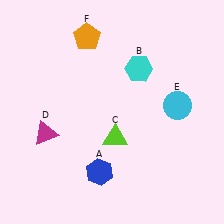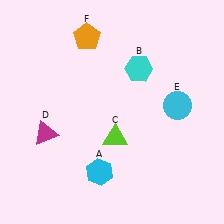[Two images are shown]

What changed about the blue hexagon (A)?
In Image 1, A is blue. In Image 2, it changed to cyan.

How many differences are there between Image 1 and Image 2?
There is 1 difference between the two images.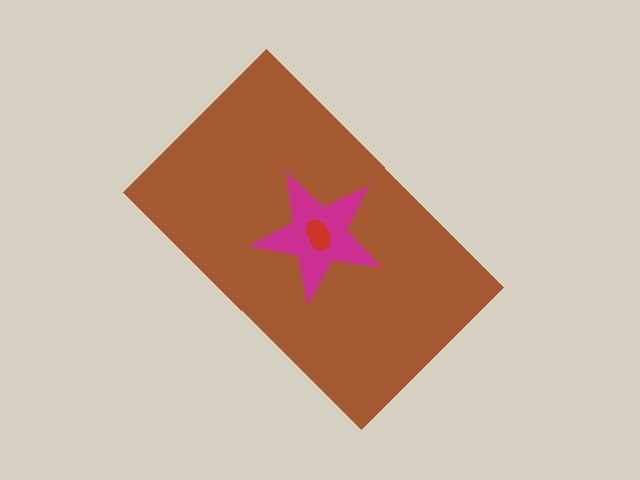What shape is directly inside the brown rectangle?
The magenta star.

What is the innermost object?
The red ellipse.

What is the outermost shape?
The brown rectangle.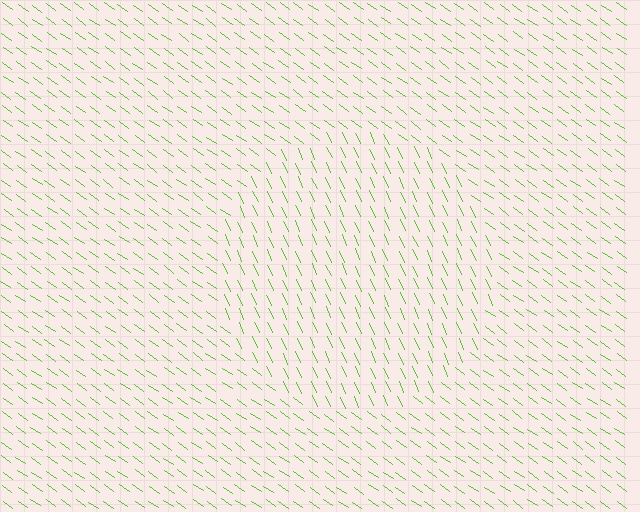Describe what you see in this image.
The image is filled with small lime line segments. A circle region in the image has lines oriented differently from the surrounding lines, creating a visible texture boundary.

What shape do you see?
I see a circle.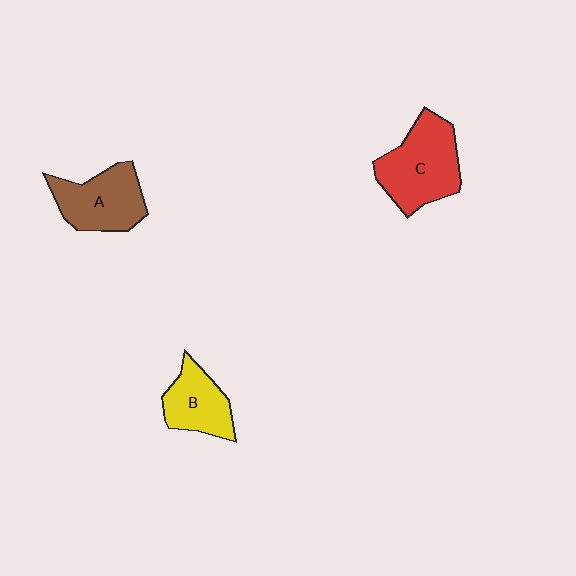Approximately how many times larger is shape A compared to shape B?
Approximately 1.3 times.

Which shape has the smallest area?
Shape B (yellow).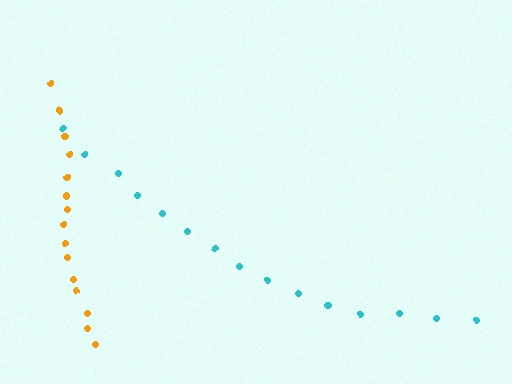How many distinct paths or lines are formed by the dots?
There are 2 distinct paths.